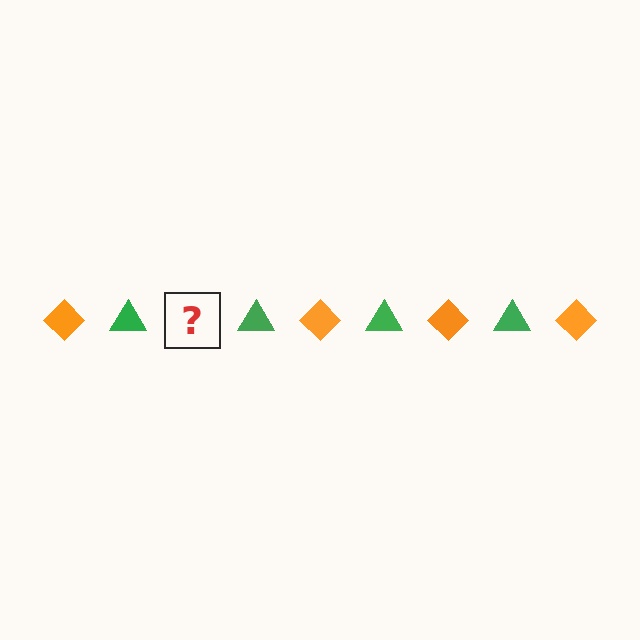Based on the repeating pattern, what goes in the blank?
The blank should be an orange diamond.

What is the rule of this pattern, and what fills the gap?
The rule is that the pattern alternates between orange diamond and green triangle. The gap should be filled with an orange diamond.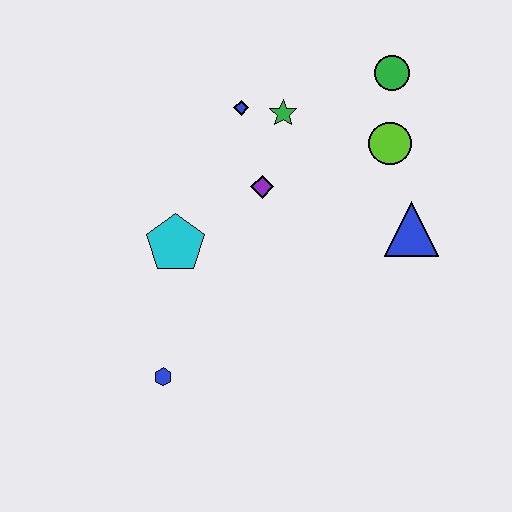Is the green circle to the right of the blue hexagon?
Yes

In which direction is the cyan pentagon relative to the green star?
The cyan pentagon is below the green star.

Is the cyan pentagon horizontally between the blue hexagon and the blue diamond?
Yes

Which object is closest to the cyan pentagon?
The purple diamond is closest to the cyan pentagon.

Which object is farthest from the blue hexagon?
The green circle is farthest from the blue hexagon.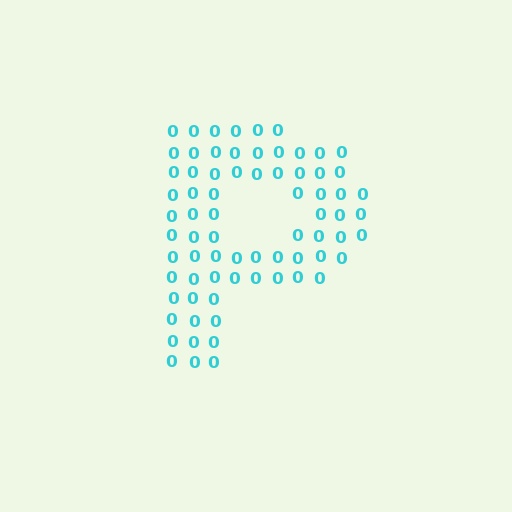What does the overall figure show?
The overall figure shows the letter P.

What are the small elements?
The small elements are digit 0's.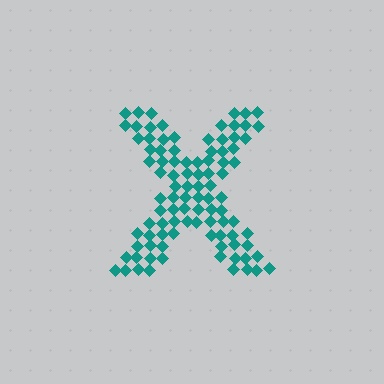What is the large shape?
The large shape is the letter X.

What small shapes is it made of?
It is made of small diamonds.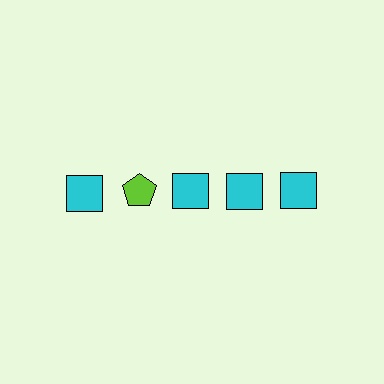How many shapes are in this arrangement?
There are 5 shapes arranged in a grid pattern.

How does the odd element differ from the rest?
It differs in both color (lime instead of cyan) and shape (pentagon instead of square).